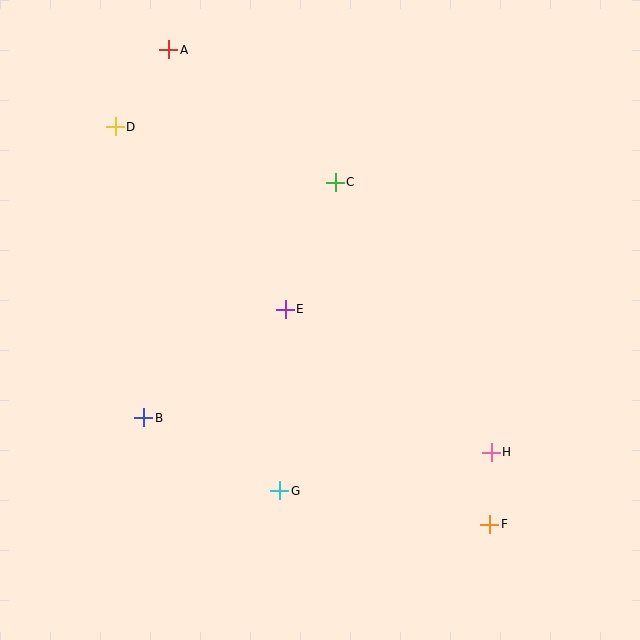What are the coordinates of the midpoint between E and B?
The midpoint between E and B is at (214, 364).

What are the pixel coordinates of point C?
Point C is at (335, 182).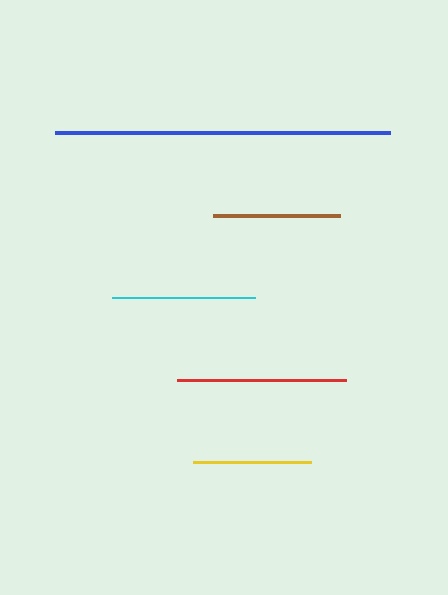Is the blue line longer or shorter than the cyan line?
The blue line is longer than the cyan line.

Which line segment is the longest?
The blue line is the longest at approximately 336 pixels.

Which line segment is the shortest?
The yellow line is the shortest at approximately 118 pixels.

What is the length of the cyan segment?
The cyan segment is approximately 143 pixels long.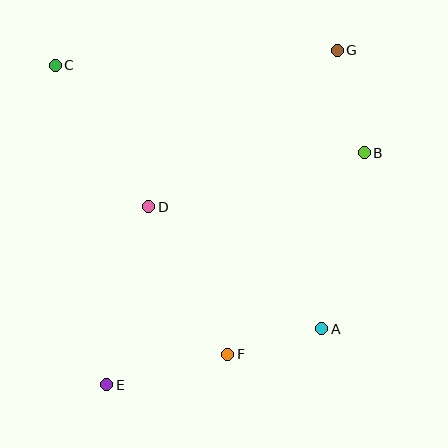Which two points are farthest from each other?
Points E and G are farthest from each other.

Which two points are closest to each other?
Points A and F are closest to each other.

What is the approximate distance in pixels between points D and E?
The distance between D and E is approximately 183 pixels.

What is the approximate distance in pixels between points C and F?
The distance between C and F is approximately 337 pixels.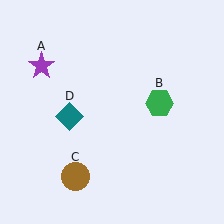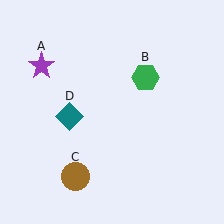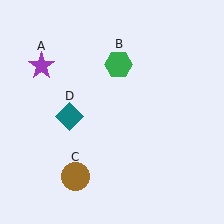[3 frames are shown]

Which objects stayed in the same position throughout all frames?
Purple star (object A) and brown circle (object C) and teal diamond (object D) remained stationary.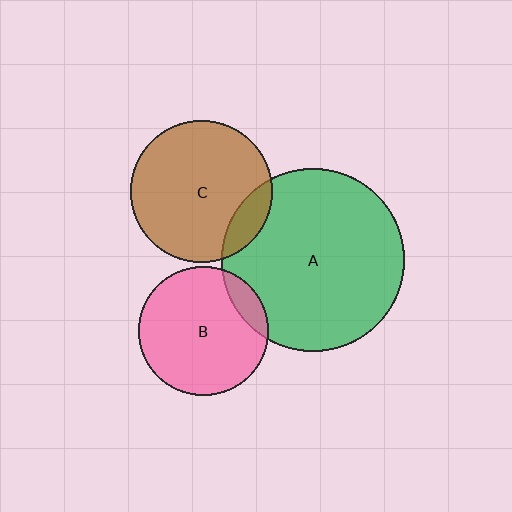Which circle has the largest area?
Circle A (green).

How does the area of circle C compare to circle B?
Approximately 1.2 times.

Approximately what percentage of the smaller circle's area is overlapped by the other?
Approximately 10%.